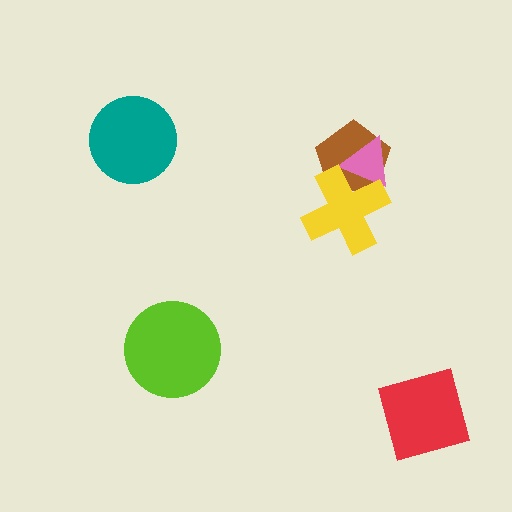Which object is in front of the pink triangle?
The yellow cross is in front of the pink triangle.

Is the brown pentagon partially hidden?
Yes, it is partially covered by another shape.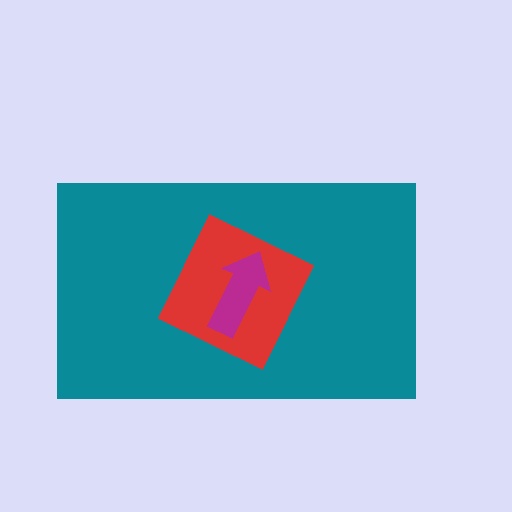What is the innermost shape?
The magenta arrow.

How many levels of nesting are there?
3.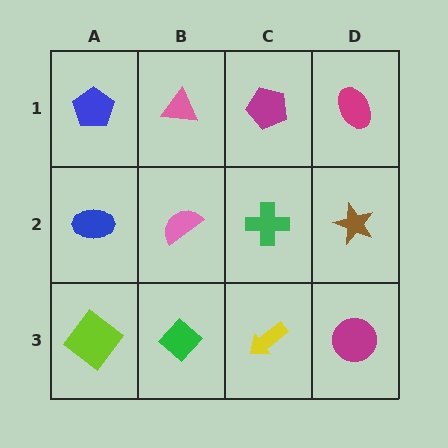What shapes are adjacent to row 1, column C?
A green cross (row 2, column C), a pink triangle (row 1, column B), a magenta ellipse (row 1, column D).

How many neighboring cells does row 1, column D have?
2.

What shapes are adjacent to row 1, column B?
A pink semicircle (row 2, column B), a blue pentagon (row 1, column A), a magenta pentagon (row 1, column C).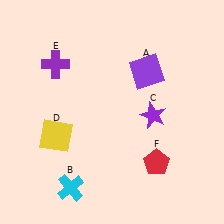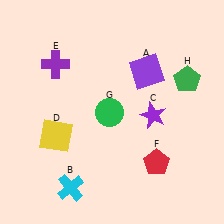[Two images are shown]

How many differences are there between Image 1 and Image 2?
There are 2 differences between the two images.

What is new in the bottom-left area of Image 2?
A green circle (G) was added in the bottom-left area of Image 2.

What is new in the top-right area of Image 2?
A green pentagon (H) was added in the top-right area of Image 2.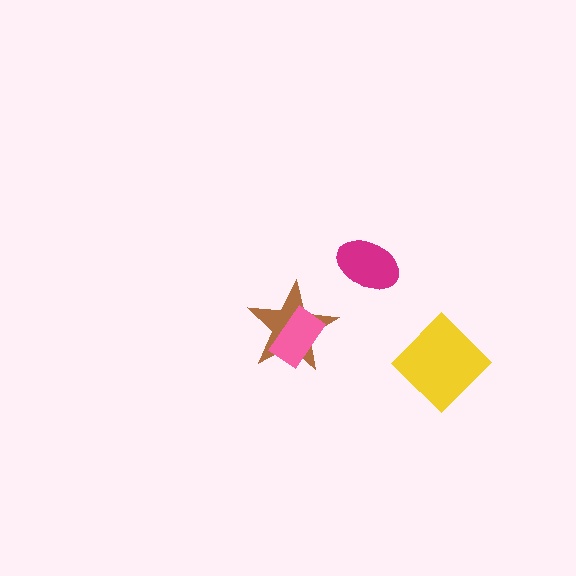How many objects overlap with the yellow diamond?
0 objects overlap with the yellow diamond.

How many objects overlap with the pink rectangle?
1 object overlaps with the pink rectangle.